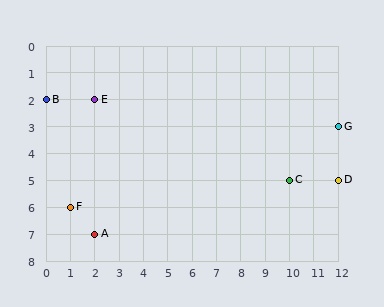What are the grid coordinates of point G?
Point G is at grid coordinates (12, 3).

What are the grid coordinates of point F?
Point F is at grid coordinates (1, 6).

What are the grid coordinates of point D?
Point D is at grid coordinates (12, 5).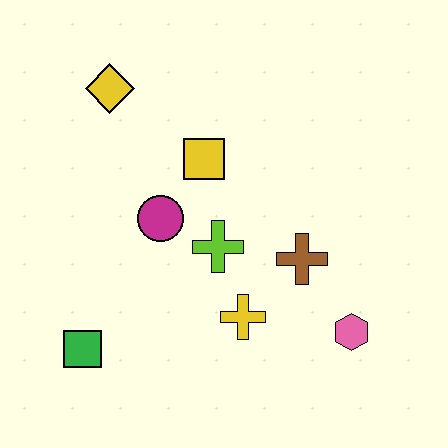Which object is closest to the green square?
The magenta circle is closest to the green square.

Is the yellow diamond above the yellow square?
Yes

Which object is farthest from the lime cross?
The yellow diamond is farthest from the lime cross.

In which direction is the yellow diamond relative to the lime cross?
The yellow diamond is above the lime cross.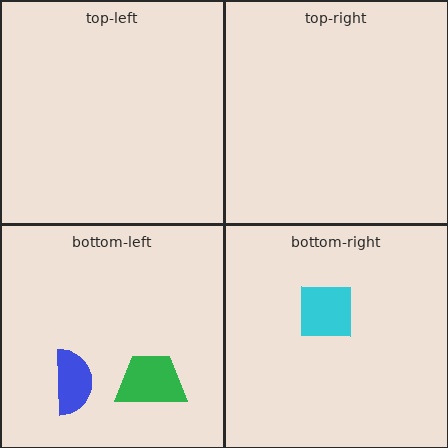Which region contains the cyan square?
The bottom-right region.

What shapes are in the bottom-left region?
The blue semicircle, the green trapezoid.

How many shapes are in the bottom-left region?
2.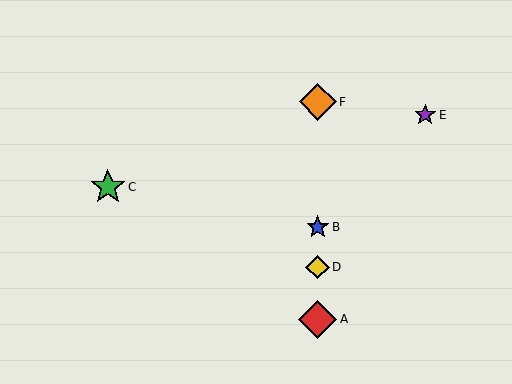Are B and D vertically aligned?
Yes, both are at x≈318.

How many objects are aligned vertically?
4 objects (A, B, D, F) are aligned vertically.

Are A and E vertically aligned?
No, A is at x≈318 and E is at x≈425.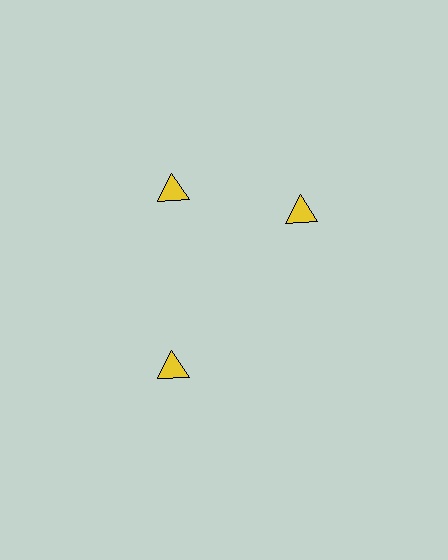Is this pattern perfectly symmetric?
No. The 3 yellow triangles are arranged in a ring, but one element near the 3 o'clock position is rotated out of alignment along the ring, breaking the 3-fold rotational symmetry.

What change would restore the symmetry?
The symmetry would be restored by rotating it back into even spacing with its neighbors so that all 3 triangles sit at equal angles and equal distance from the center.